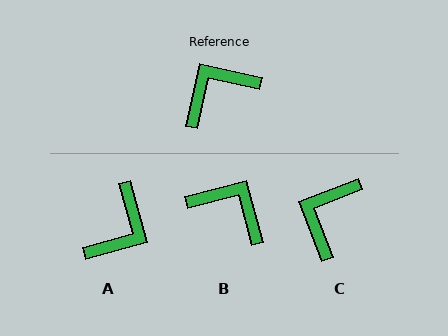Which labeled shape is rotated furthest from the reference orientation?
A, about 152 degrees away.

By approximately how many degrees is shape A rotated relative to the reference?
Approximately 152 degrees clockwise.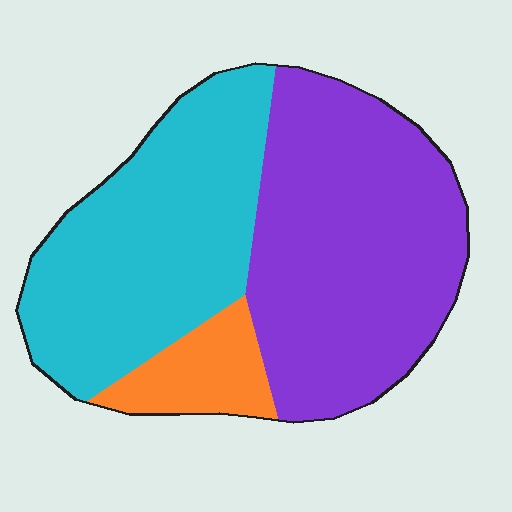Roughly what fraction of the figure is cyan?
Cyan covers 41% of the figure.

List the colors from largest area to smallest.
From largest to smallest: purple, cyan, orange.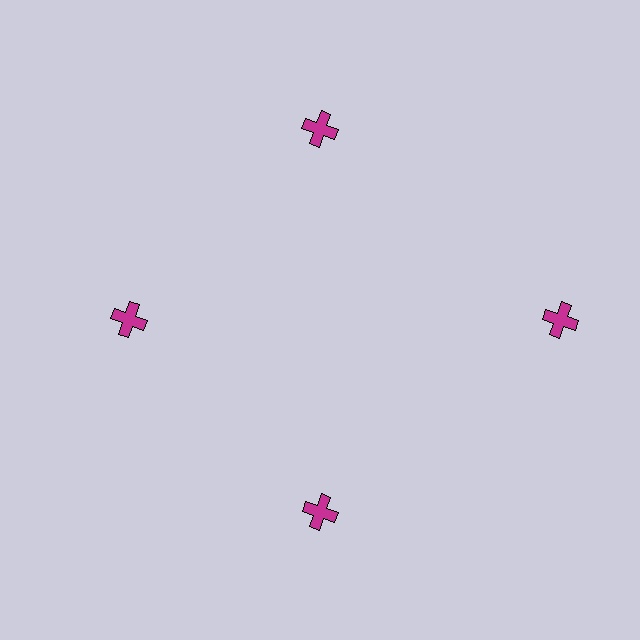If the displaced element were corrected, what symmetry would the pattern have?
It would have 4-fold rotational symmetry — the pattern would map onto itself every 90 degrees.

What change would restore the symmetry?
The symmetry would be restored by moving it inward, back onto the ring so that all 4 crosses sit at equal angles and equal distance from the center.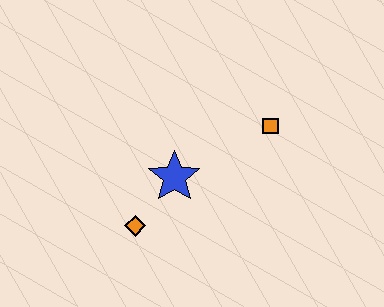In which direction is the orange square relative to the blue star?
The orange square is to the right of the blue star.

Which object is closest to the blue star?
The orange diamond is closest to the blue star.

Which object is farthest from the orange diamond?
The orange square is farthest from the orange diamond.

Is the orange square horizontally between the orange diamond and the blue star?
No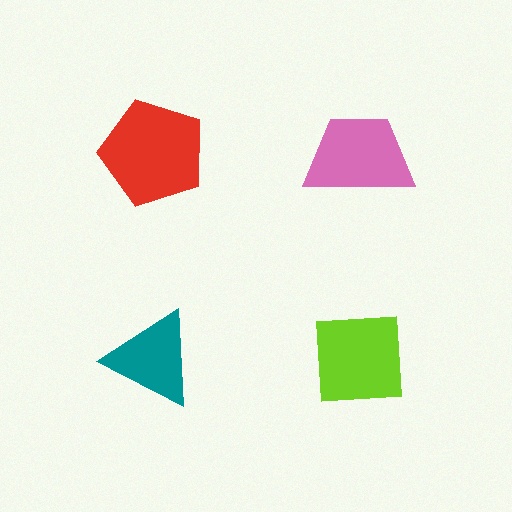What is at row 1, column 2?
A pink trapezoid.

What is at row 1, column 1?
A red pentagon.